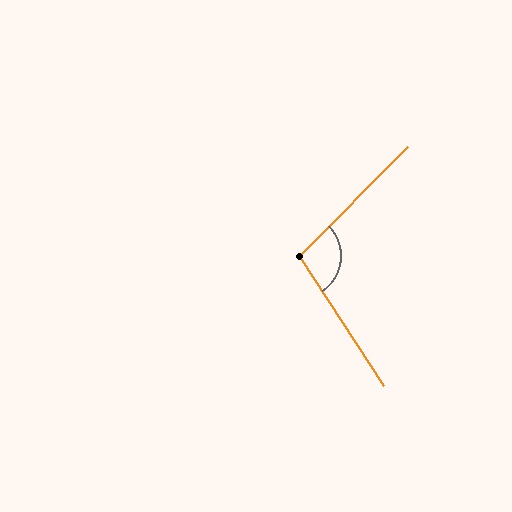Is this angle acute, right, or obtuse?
It is obtuse.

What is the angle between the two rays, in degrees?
Approximately 102 degrees.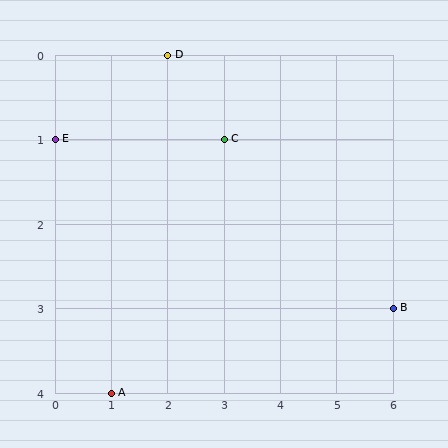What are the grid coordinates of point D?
Point D is at grid coordinates (2, 0).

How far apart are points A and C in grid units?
Points A and C are 2 columns and 3 rows apart (about 3.6 grid units diagonally).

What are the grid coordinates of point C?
Point C is at grid coordinates (3, 1).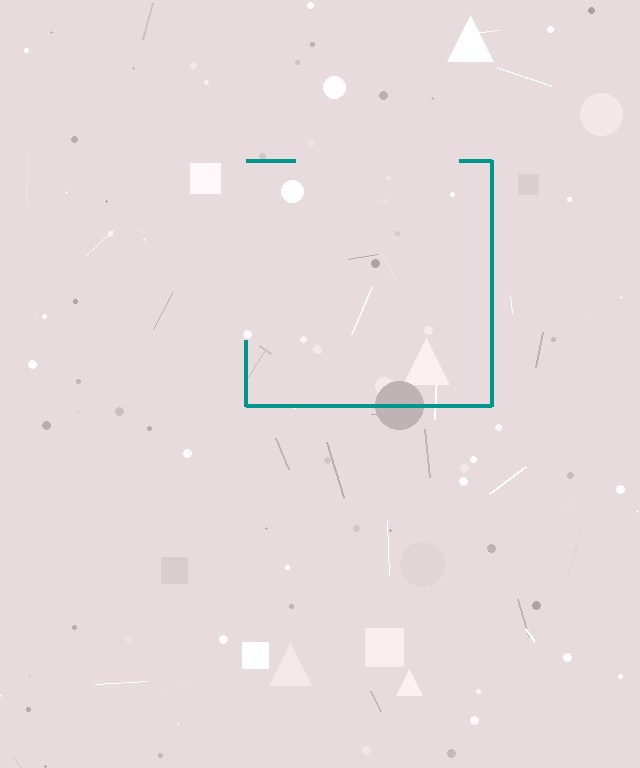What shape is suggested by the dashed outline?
The dashed outline suggests a square.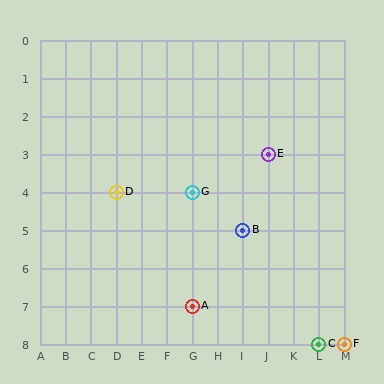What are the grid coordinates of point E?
Point E is at grid coordinates (J, 3).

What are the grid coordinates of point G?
Point G is at grid coordinates (G, 4).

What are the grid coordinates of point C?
Point C is at grid coordinates (L, 8).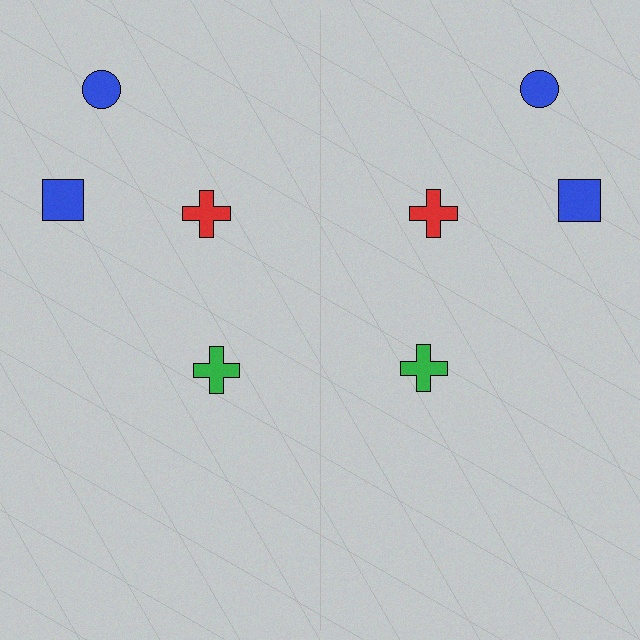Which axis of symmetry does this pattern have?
The pattern has a vertical axis of symmetry running through the center of the image.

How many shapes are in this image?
There are 8 shapes in this image.